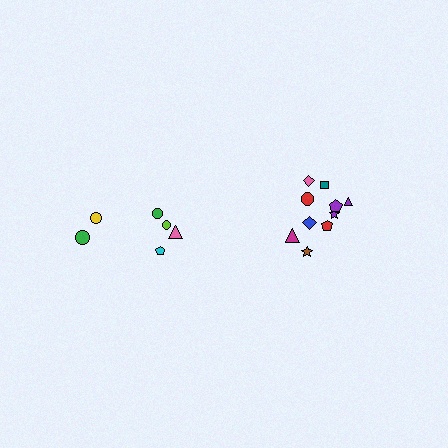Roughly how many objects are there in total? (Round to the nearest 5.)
Roughly 15 objects in total.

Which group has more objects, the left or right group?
The right group.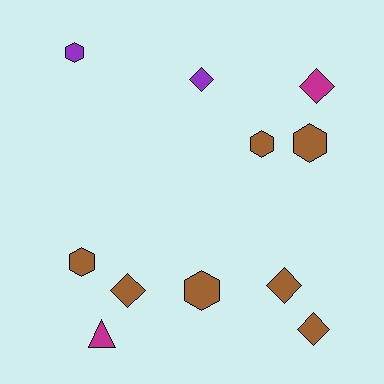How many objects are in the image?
There are 11 objects.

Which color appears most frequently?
Brown, with 7 objects.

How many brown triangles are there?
There are no brown triangles.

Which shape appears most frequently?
Diamond, with 5 objects.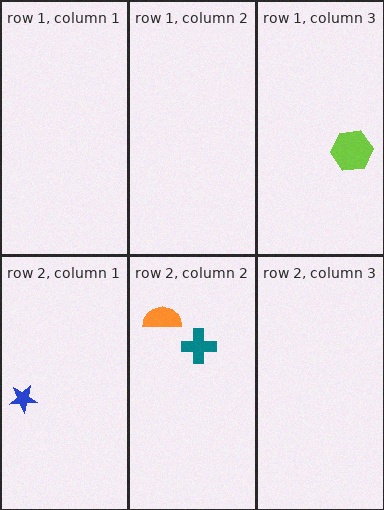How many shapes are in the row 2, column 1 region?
1.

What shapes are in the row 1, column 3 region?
The lime hexagon.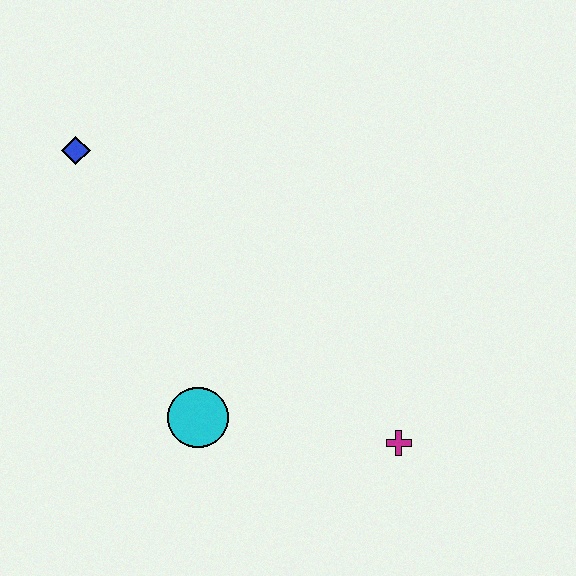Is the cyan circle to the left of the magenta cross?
Yes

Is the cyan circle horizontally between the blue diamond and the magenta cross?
Yes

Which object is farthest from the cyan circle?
The blue diamond is farthest from the cyan circle.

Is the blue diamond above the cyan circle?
Yes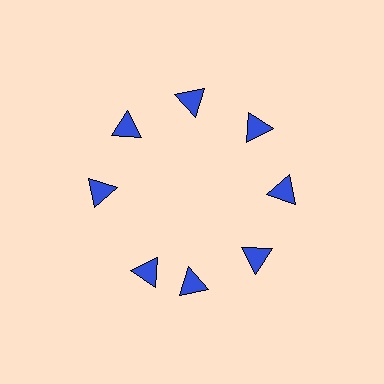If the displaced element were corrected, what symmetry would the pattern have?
It would have 8-fold rotational symmetry — the pattern would map onto itself every 45 degrees.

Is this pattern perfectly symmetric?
No. The 8 blue triangles are arranged in a ring, but one element near the 8 o'clock position is rotated out of alignment along the ring, breaking the 8-fold rotational symmetry.